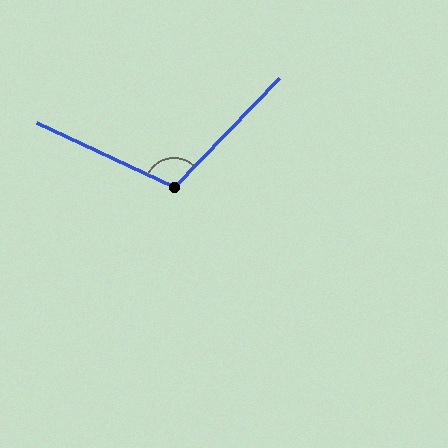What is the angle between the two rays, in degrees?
Approximately 109 degrees.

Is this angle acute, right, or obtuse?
It is obtuse.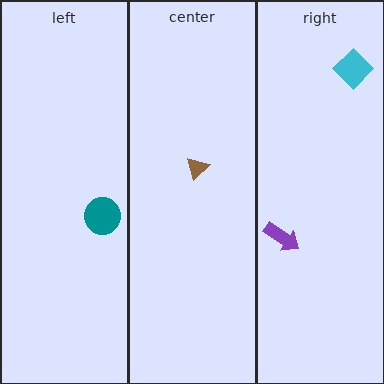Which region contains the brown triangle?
The center region.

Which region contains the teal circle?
The left region.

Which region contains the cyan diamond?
The right region.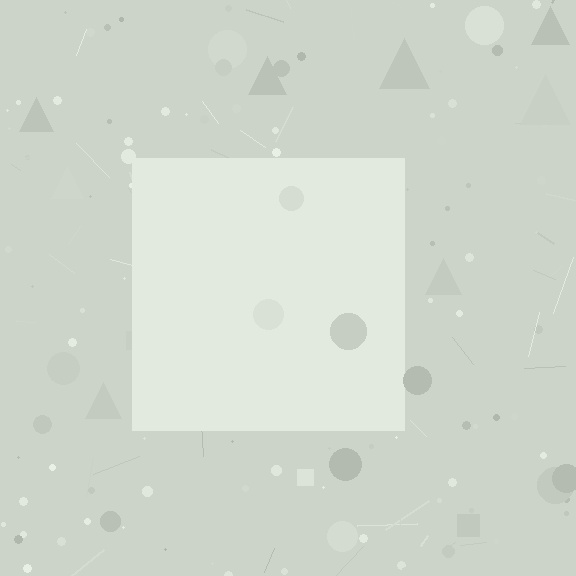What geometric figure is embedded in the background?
A square is embedded in the background.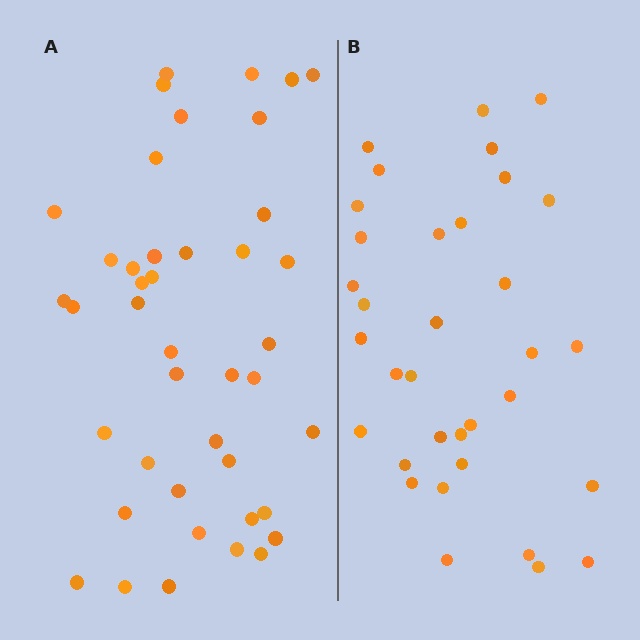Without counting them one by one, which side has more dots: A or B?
Region A (the left region) has more dots.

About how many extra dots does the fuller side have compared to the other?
Region A has roughly 8 or so more dots than region B.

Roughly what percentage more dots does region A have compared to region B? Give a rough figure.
About 25% more.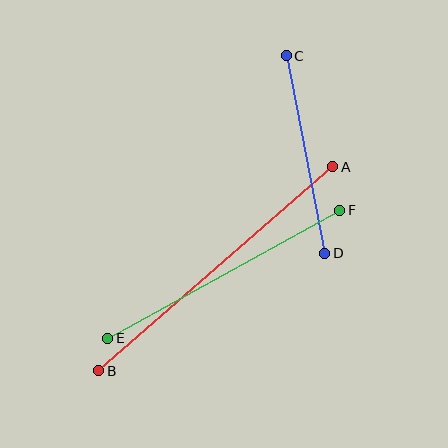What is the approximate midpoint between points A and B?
The midpoint is at approximately (216, 269) pixels.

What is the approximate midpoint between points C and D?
The midpoint is at approximately (305, 154) pixels.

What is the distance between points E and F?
The distance is approximately 265 pixels.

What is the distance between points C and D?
The distance is approximately 201 pixels.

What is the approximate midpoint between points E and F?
The midpoint is at approximately (224, 274) pixels.